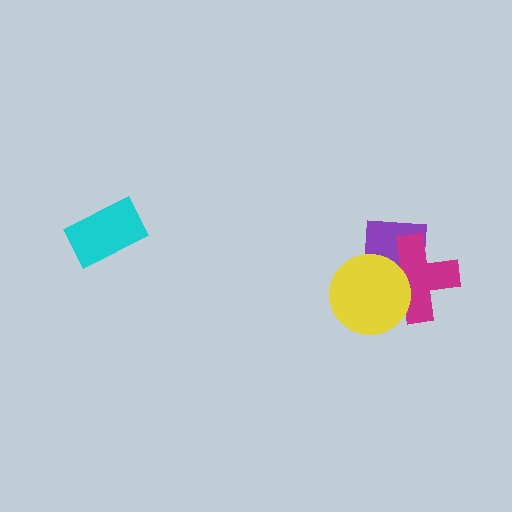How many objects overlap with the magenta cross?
2 objects overlap with the magenta cross.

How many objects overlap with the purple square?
2 objects overlap with the purple square.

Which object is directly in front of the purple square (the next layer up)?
The magenta cross is directly in front of the purple square.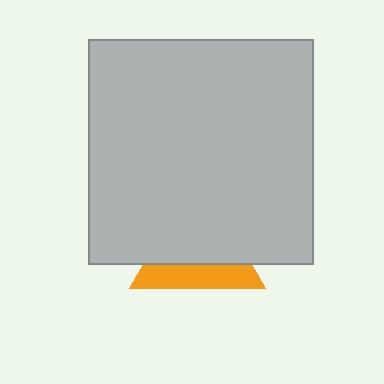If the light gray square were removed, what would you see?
You would see the complete orange triangle.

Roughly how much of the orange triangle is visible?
A small part of it is visible (roughly 36%).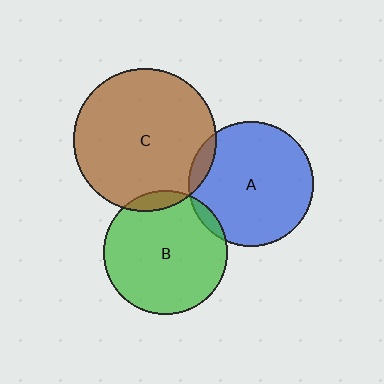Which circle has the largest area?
Circle C (brown).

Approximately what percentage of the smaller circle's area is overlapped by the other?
Approximately 10%.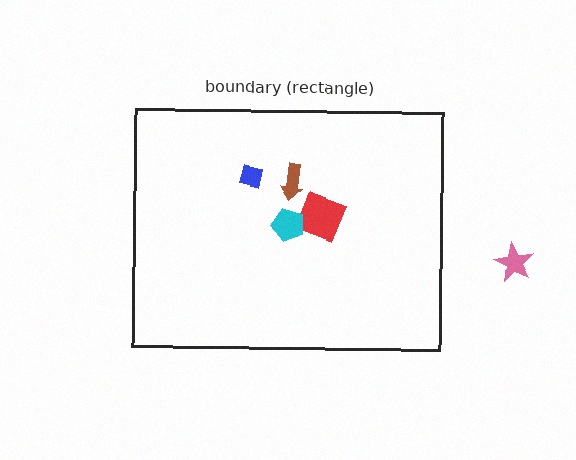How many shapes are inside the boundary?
4 inside, 1 outside.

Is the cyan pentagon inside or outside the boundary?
Inside.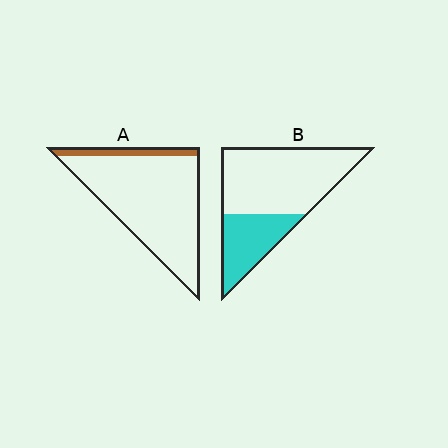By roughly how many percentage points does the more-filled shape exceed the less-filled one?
By roughly 20 percentage points (B over A).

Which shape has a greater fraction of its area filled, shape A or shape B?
Shape B.